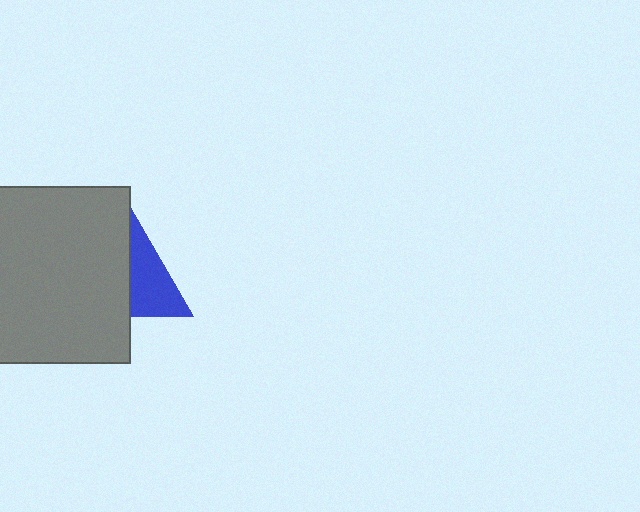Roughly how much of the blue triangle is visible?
About half of it is visible (roughly 48%).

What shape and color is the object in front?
The object in front is a gray square.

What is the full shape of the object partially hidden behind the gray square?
The partially hidden object is a blue triangle.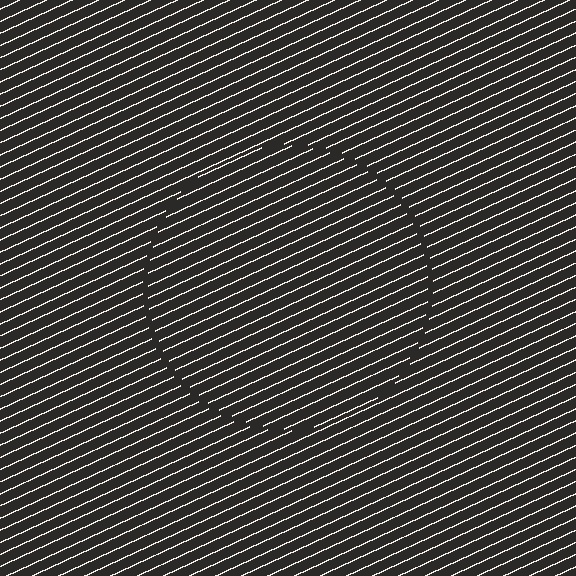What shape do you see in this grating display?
An illusory circle. The interior of the shape contains the same grating, shifted by half a period — the contour is defined by the phase discontinuity where line-ends from the inner and outer gratings abut.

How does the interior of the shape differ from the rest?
The interior of the shape contains the same grating, shifted by half a period — the contour is defined by the phase discontinuity where line-ends from the inner and outer gratings abut.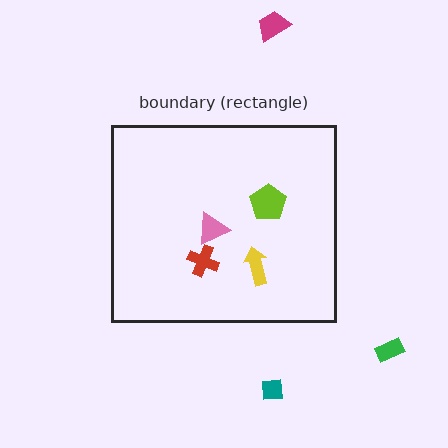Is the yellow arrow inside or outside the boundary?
Inside.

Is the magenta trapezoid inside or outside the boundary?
Outside.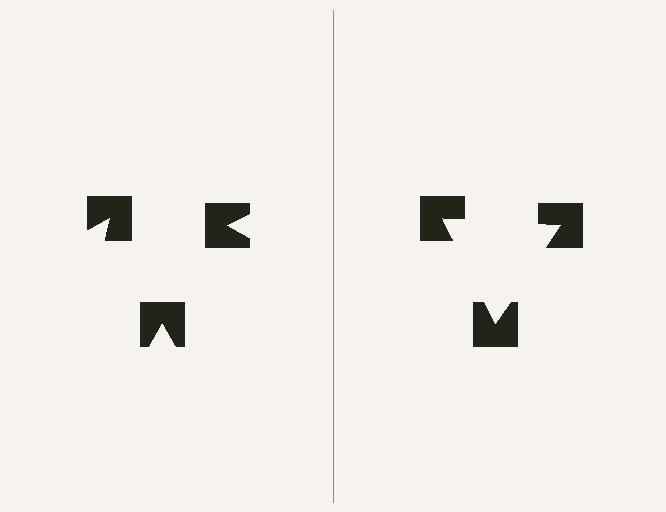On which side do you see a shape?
An illusory triangle appears on the right side. On the left side the wedge cuts are rotated, so no coherent shape forms.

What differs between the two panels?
The notched squares are positioned identically on both sides; only the wedge orientations differ. On the right they align to a triangle; on the left they are misaligned.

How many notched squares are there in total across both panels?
6 — 3 on each side.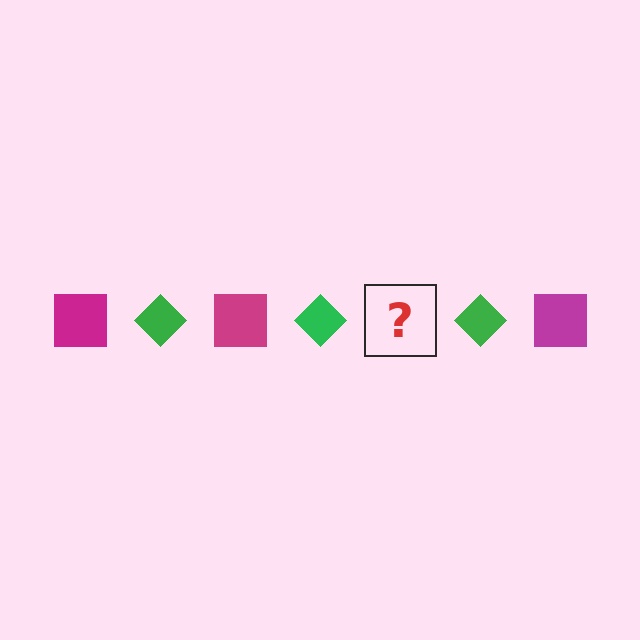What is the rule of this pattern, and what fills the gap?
The rule is that the pattern alternates between magenta square and green diamond. The gap should be filled with a magenta square.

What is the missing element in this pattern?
The missing element is a magenta square.